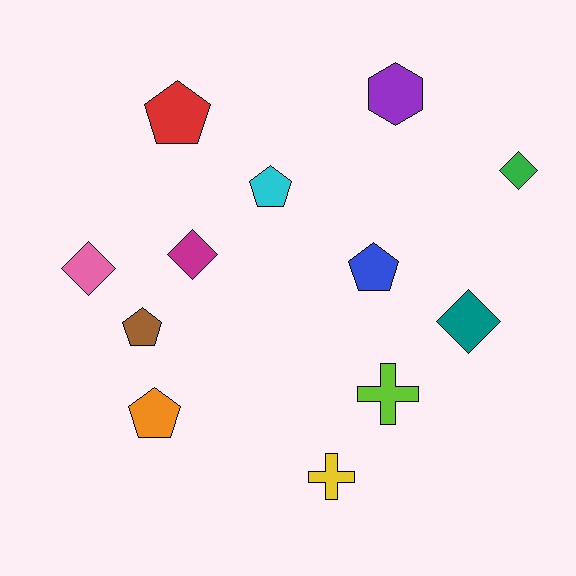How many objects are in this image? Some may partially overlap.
There are 12 objects.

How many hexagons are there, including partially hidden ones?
There is 1 hexagon.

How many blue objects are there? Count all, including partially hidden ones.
There is 1 blue object.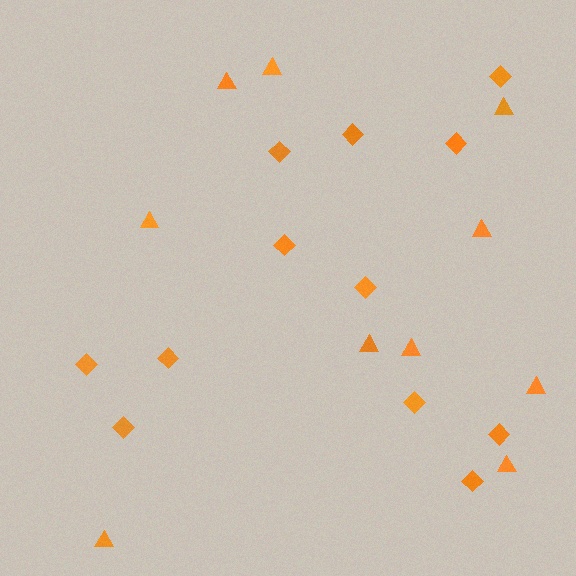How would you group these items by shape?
There are 2 groups: one group of diamonds (12) and one group of triangles (10).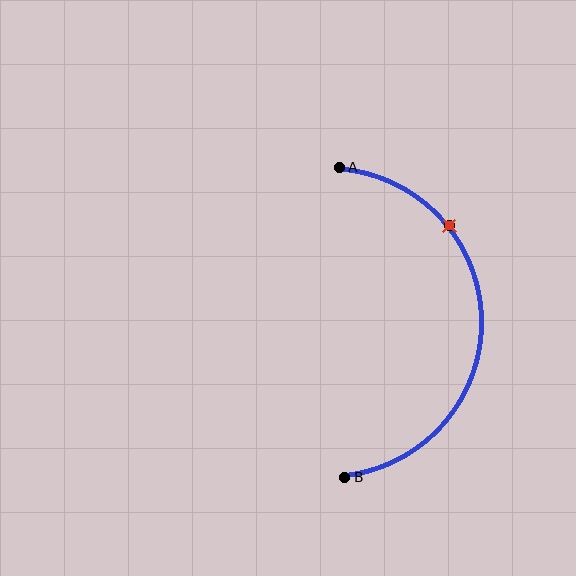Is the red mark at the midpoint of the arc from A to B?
No. The red mark lies on the arc but is closer to endpoint A. The arc midpoint would be at the point on the curve equidistant along the arc from both A and B.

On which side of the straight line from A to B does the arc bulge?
The arc bulges to the right of the straight line connecting A and B.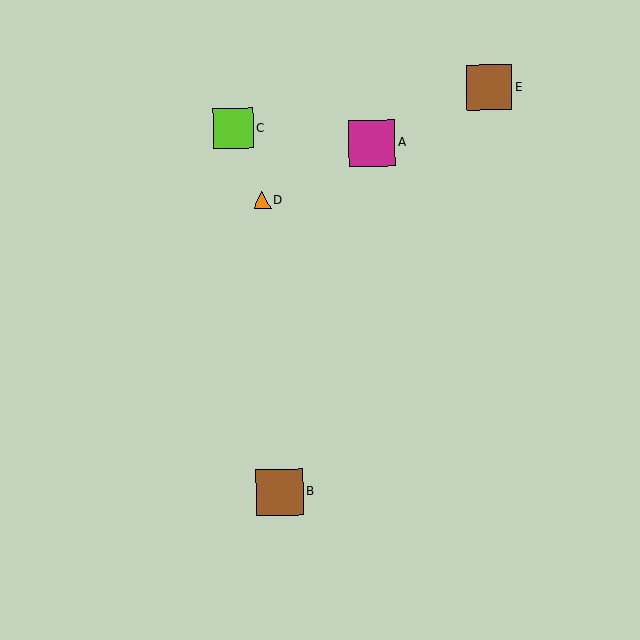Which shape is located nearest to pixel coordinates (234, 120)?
The lime square (labeled C) at (233, 129) is nearest to that location.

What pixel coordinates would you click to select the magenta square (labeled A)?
Click at (372, 143) to select the magenta square A.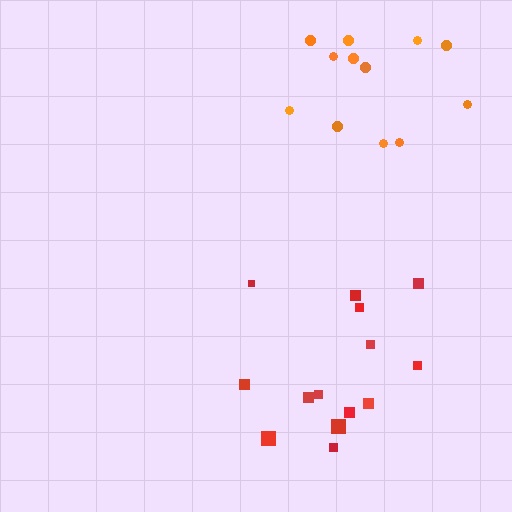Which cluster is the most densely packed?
Red.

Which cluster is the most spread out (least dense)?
Orange.